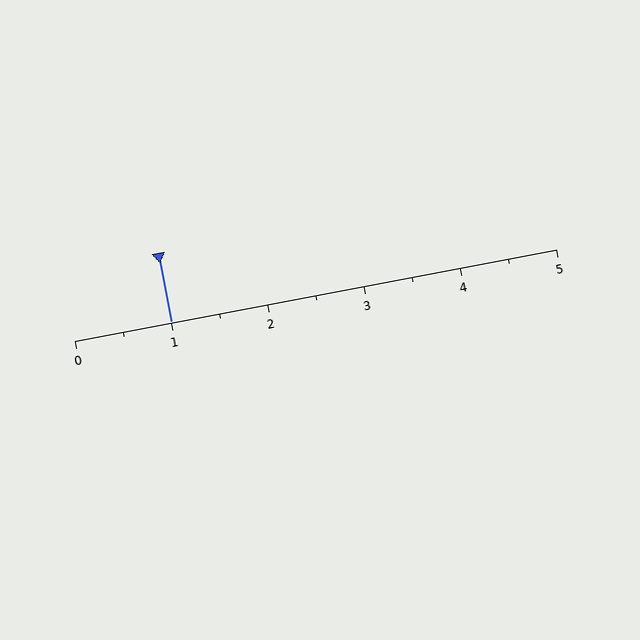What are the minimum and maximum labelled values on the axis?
The axis runs from 0 to 5.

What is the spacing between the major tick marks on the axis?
The major ticks are spaced 1 apart.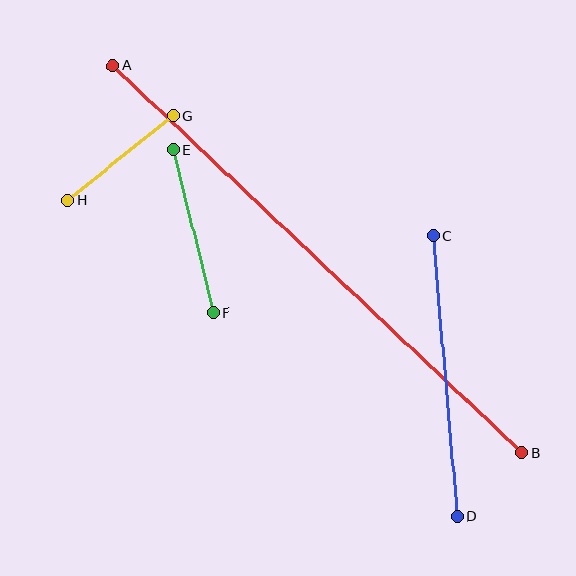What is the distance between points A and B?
The distance is approximately 563 pixels.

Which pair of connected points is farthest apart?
Points A and B are farthest apart.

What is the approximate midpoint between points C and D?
The midpoint is at approximately (445, 376) pixels.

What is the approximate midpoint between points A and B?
The midpoint is at approximately (317, 259) pixels.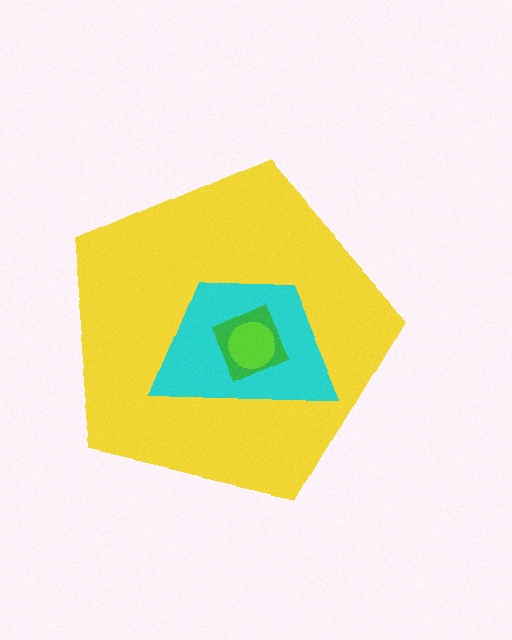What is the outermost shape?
The yellow pentagon.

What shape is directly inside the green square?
The lime circle.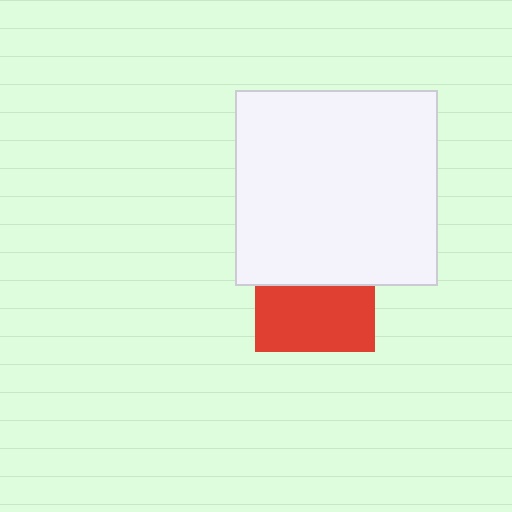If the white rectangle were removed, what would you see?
You would see the complete red square.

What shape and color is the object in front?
The object in front is a white rectangle.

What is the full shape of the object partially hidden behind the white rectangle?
The partially hidden object is a red square.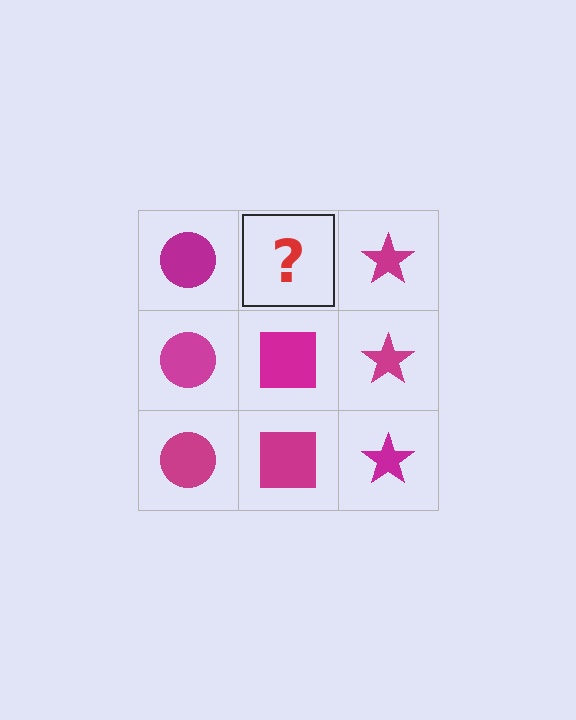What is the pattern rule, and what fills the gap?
The rule is that each column has a consistent shape. The gap should be filled with a magenta square.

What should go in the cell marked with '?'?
The missing cell should contain a magenta square.